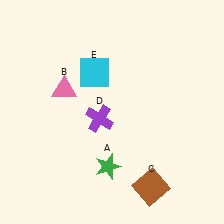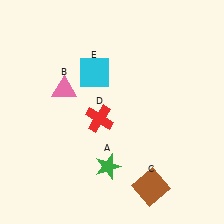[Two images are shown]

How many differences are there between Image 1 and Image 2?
There is 1 difference between the two images.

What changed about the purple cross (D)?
In Image 1, D is purple. In Image 2, it changed to red.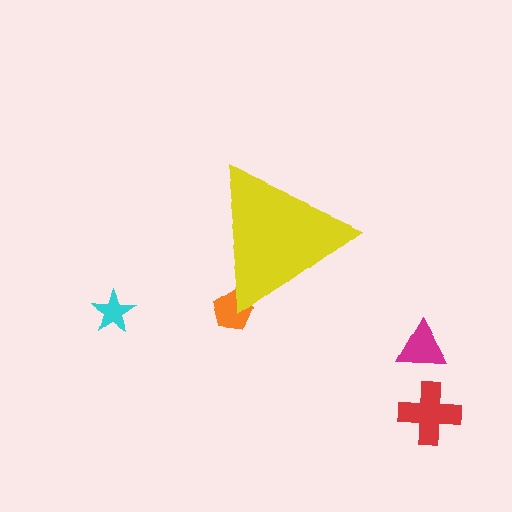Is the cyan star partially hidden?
No, the cyan star is fully visible.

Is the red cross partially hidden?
No, the red cross is fully visible.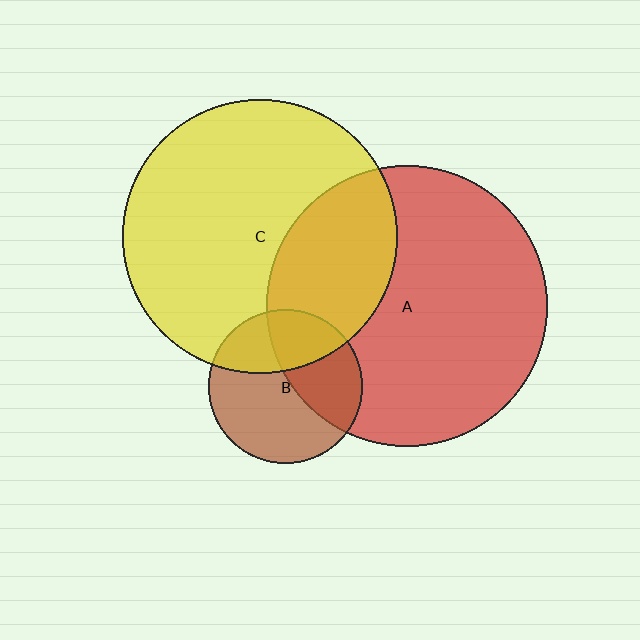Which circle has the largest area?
Circle A (red).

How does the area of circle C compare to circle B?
Approximately 3.2 times.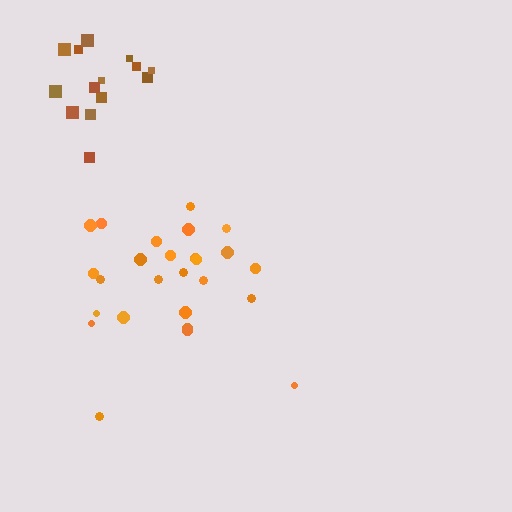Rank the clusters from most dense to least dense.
brown, orange.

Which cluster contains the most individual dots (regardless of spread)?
Orange (26).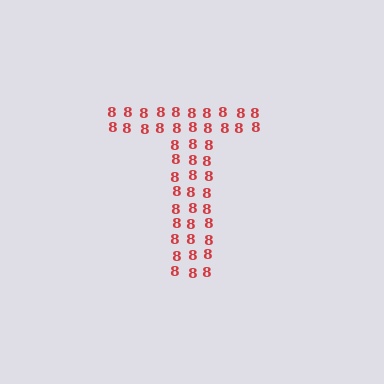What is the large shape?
The large shape is the letter T.